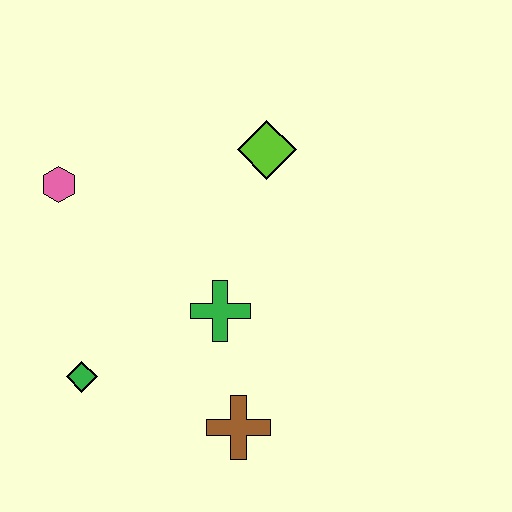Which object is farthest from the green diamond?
The lime diamond is farthest from the green diamond.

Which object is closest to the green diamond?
The green cross is closest to the green diamond.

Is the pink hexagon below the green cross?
No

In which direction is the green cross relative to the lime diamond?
The green cross is below the lime diamond.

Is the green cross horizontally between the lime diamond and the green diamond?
Yes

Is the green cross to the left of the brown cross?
Yes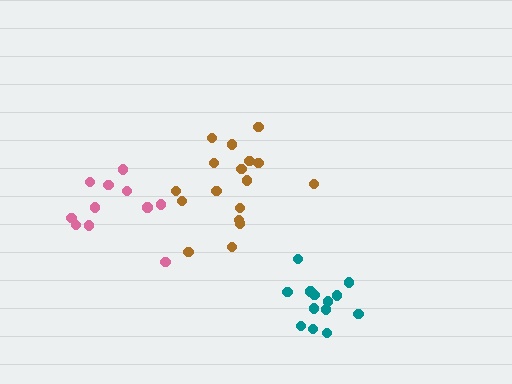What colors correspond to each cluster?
The clusters are colored: brown, teal, pink.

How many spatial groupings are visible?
There are 3 spatial groupings.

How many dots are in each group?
Group 1: 17 dots, Group 2: 13 dots, Group 3: 11 dots (41 total).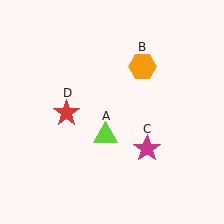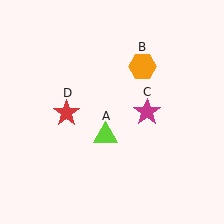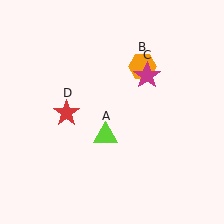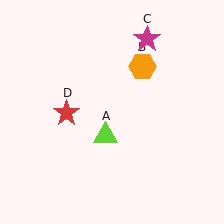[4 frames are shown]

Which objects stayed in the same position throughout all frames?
Lime triangle (object A) and orange hexagon (object B) and red star (object D) remained stationary.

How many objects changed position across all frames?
1 object changed position: magenta star (object C).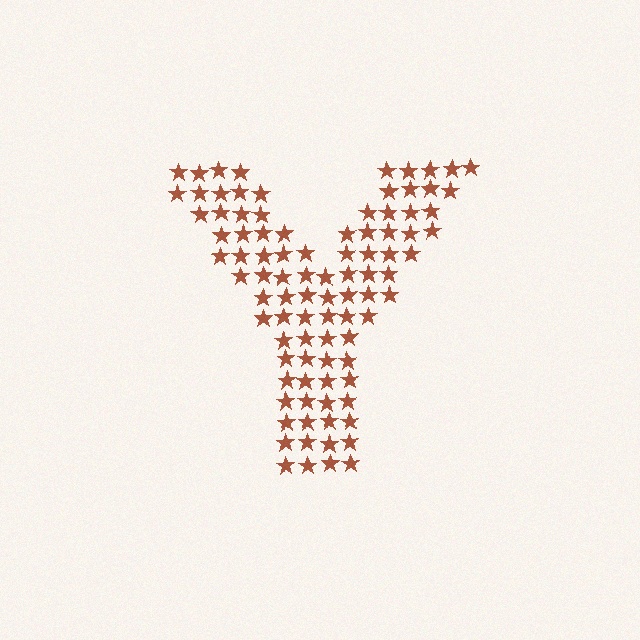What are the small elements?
The small elements are stars.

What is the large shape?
The large shape is the letter Y.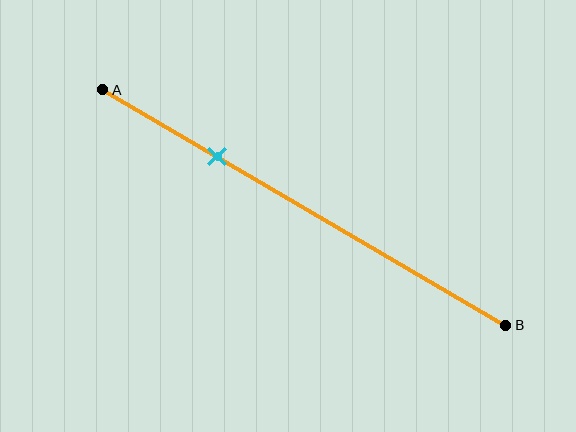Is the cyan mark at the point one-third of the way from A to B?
No, the mark is at about 30% from A, not at the 33% one-third point.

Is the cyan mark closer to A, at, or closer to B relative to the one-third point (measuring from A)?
The cyan mark is closer to point A than the one-third point of segment AB.